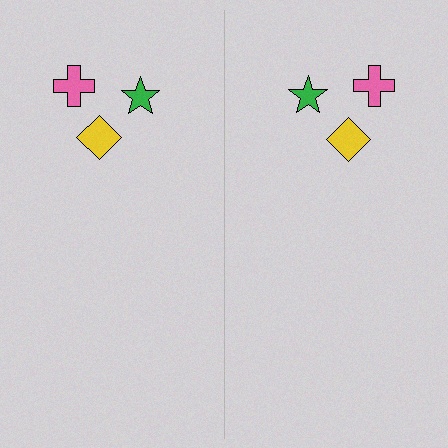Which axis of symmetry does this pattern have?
The pattern has a vertical axis of symmetry running through the center of the image.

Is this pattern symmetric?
Yes, this pattern has bilateral (reflection) symmetry.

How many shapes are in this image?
There are 6 shapes in this image.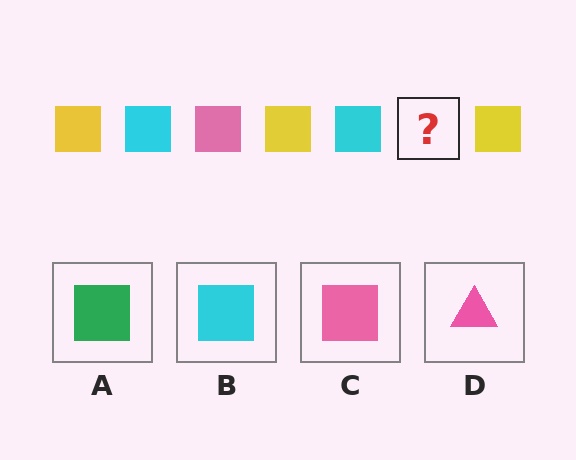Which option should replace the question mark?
Option C.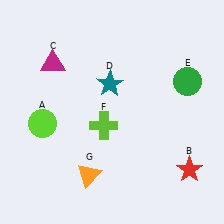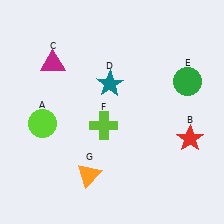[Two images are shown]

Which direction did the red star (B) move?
The red star (B) moved up.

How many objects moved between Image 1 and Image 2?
1 object moved between the two images.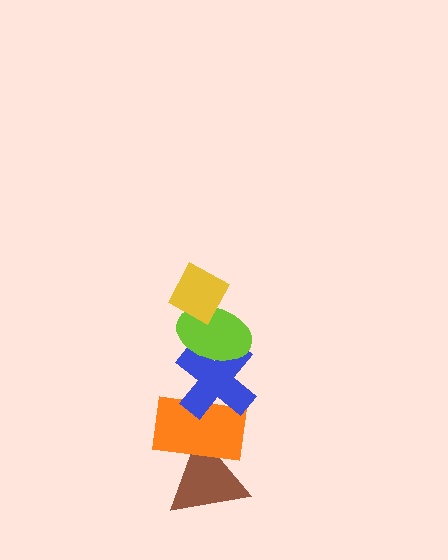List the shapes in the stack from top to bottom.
From top to bottom: the yellow diamond, the lime ellipse, the blue cross, the orange rectangle, the brown triangle.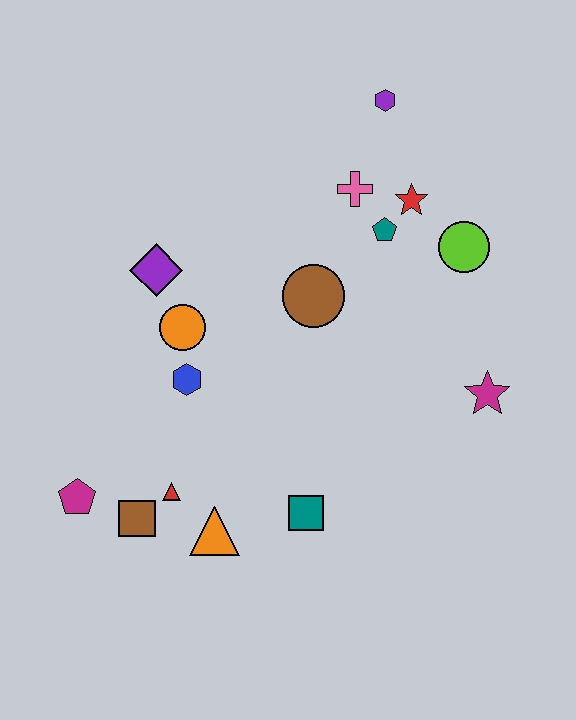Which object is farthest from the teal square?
The purple hexagon is farthest from the teal square.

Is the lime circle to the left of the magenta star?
Yes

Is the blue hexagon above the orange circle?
No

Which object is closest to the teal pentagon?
The red star is closest to the teal pentagon.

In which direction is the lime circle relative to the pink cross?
The lime circle is to the right of the pink cross.